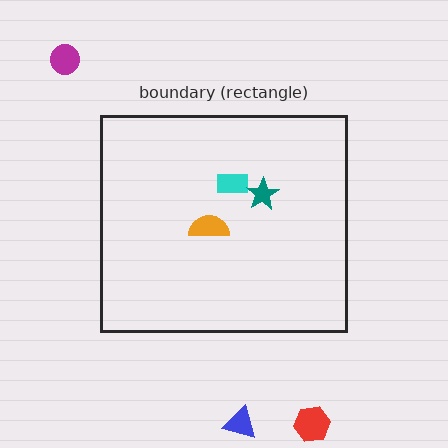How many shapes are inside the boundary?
3 inside, 3 outside.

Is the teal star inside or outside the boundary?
Inside.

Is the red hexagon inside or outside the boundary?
Outside.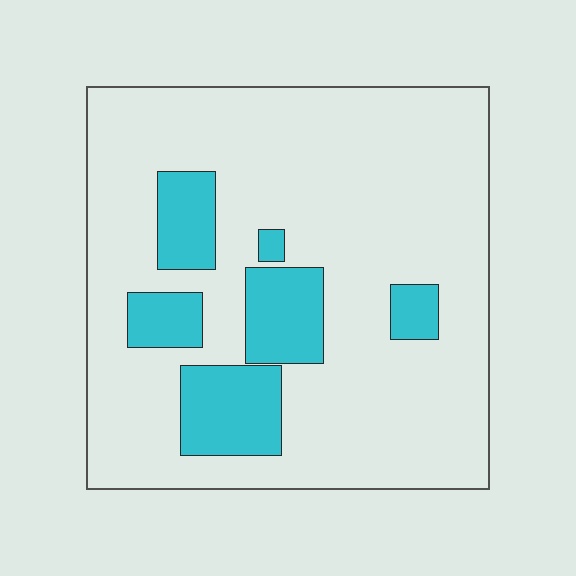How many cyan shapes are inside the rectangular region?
6.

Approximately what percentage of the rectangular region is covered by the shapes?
Approximately 20%.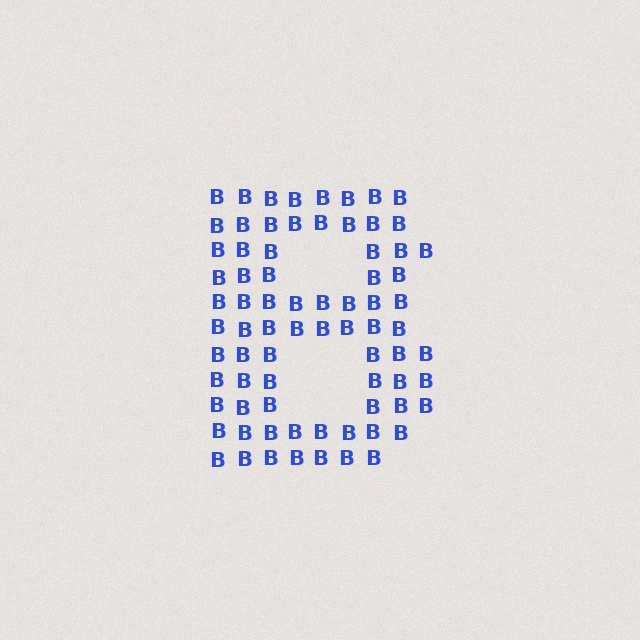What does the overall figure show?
The overall figure shows the letter B.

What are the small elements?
The small elements are letter B's.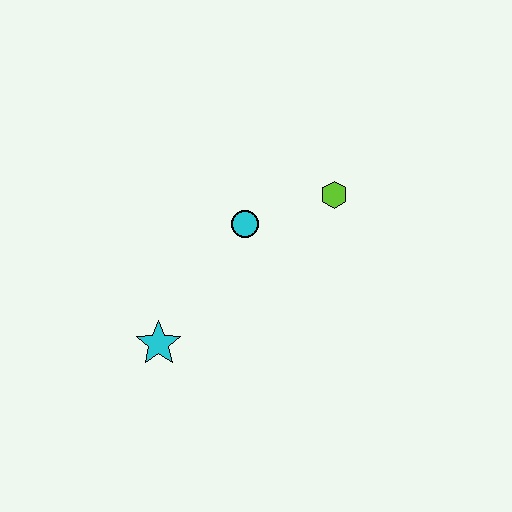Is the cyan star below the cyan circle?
Yes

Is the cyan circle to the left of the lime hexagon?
Yes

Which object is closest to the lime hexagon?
The cyan circle is closest to the lime hexagon.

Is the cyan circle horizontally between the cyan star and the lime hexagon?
Yes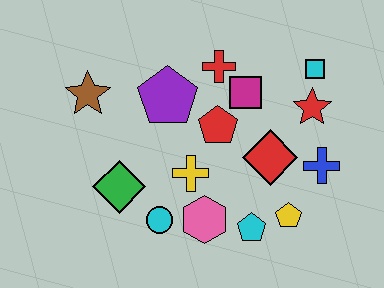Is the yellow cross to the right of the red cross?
No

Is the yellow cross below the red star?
Yes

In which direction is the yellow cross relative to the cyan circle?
The yellow cross is above the cyan circle.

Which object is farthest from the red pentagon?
The brown star is farthest from the red pentagon.